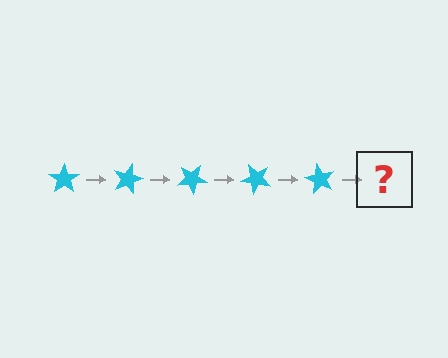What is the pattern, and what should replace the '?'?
The pattern is that the star rotates 15 degrees each step. The '?' should be a cyan star rotated 75 degrees.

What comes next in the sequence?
The next element should be a cyan star rotated 75 degrees.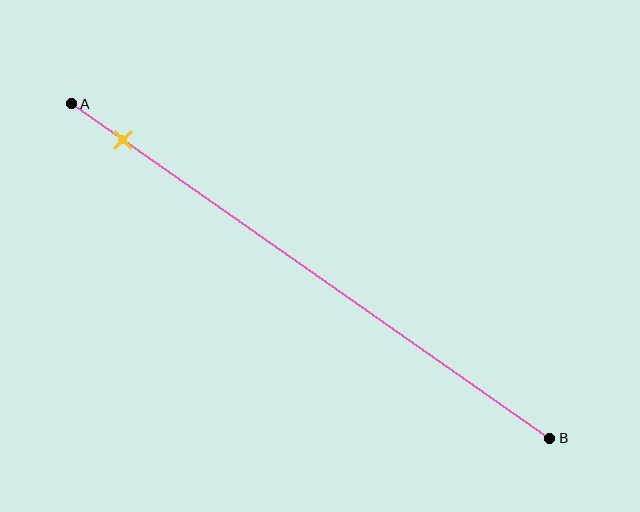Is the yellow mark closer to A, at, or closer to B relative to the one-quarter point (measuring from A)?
The yellow mark is closer to point A than the one-quarter point of segment AB.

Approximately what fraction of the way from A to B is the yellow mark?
The yellow mark is approximately 10% of the way from A to B.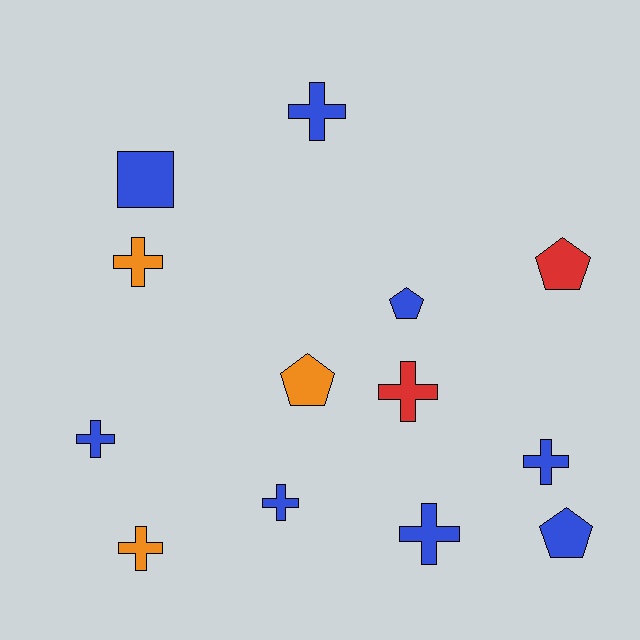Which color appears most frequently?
Blue, with 8 objects.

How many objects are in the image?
There are 13 objects.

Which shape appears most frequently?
Cross, with 8 objects.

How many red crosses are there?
There is 1 red cross.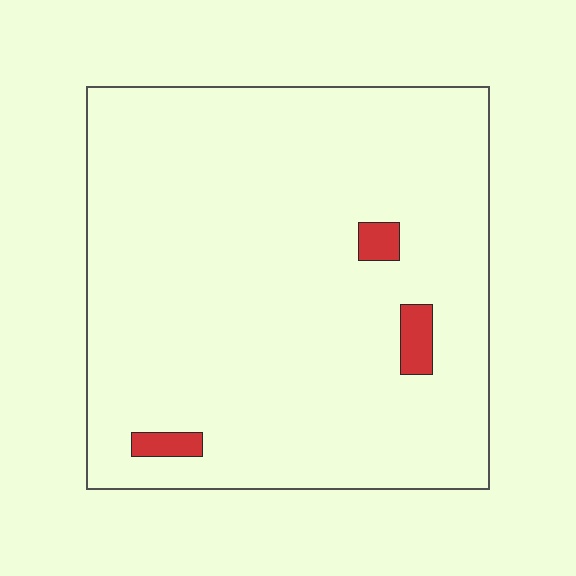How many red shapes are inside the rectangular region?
3.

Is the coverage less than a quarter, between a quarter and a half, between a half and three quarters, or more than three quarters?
Less than a quarter.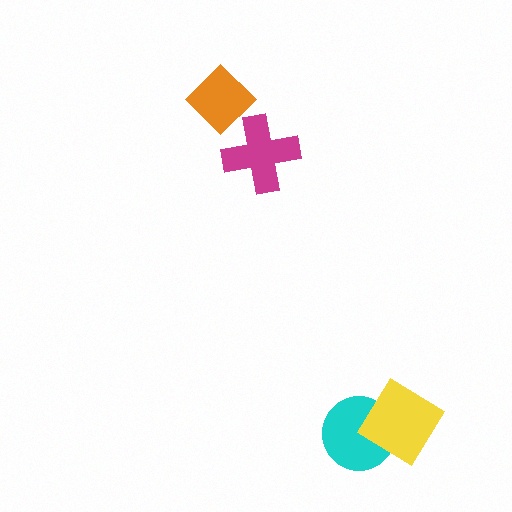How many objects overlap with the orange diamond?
0 objects overlap with the orange diamond.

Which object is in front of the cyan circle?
The yellow diamond is in front of the cyan circle.